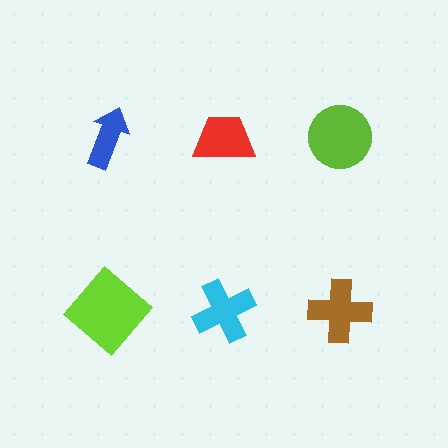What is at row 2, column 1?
A lime diamond.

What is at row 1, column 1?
A blue arrow.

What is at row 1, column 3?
A lime circle.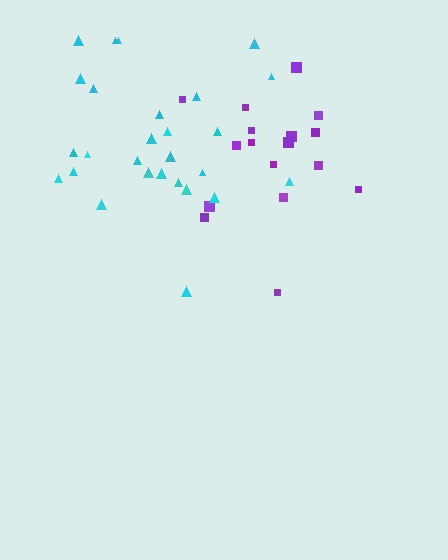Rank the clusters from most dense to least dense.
purple, cyan.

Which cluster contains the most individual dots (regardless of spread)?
Cyan (27).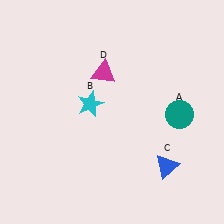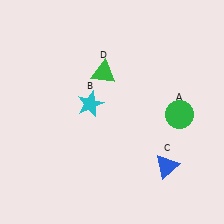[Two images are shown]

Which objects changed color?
A changed from teal to green. D changed from magenta to green.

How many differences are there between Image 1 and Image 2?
There are 2 differences between the two images.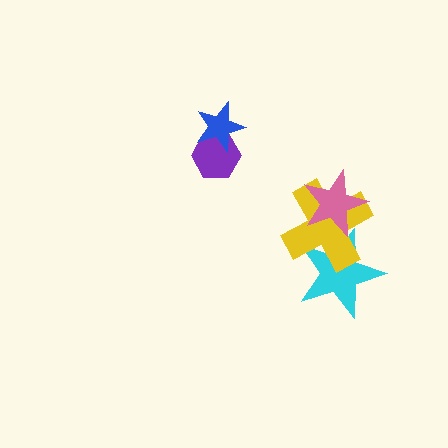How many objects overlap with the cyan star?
2 objects overlap with the cyan star.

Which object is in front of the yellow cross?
The pink star is in front of the yellow cross.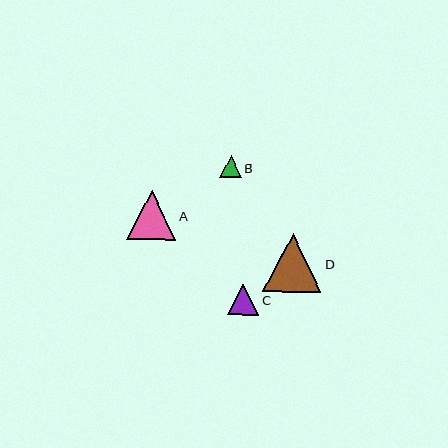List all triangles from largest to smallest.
From largest to smallest: D, A, C, B.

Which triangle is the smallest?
Triangle B is the smallest with a size of approximately 22 pixels.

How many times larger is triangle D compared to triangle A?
Triangle D is approximately 1.2 times the size of triangle A.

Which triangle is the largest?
Triangle D is the largest with a size of approximately 59 pixels.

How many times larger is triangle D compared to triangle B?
Triangle D is approximately 2.7 times the size of triangle B.